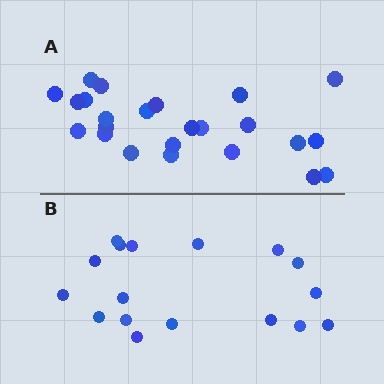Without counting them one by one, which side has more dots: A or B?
Region A (the top region) has more dots.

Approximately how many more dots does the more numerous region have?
Region A has roughly 8 or so more dots than region B.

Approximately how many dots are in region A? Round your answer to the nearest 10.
About 20 dots. (The exact count is 24, which rounds to 20.)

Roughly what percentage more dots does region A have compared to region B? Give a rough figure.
About 40% more.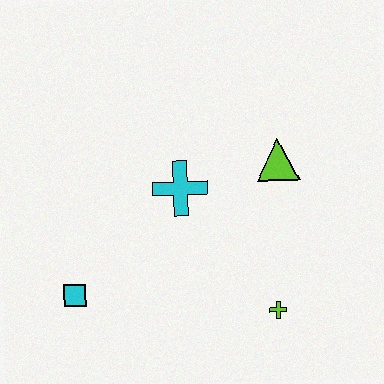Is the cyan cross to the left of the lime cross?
Yes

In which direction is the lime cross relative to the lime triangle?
The lime cross is below the lime triangle.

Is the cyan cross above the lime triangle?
No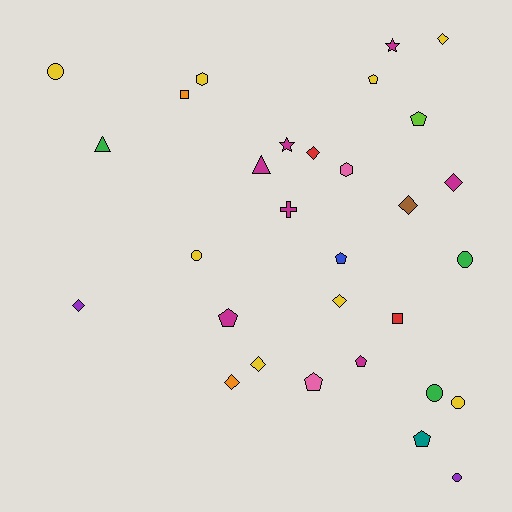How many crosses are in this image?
There is 1 cross.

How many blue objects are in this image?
There is 1 blue object.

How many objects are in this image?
There are 30 objects.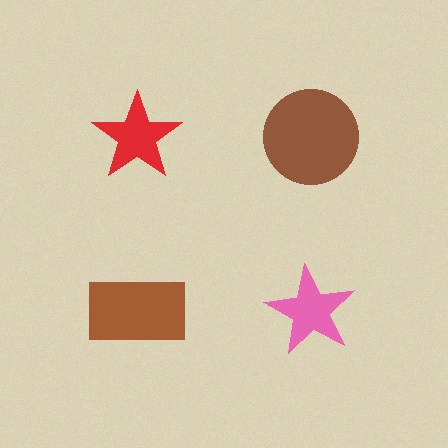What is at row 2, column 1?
A brown rectangle.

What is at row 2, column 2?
A pink star.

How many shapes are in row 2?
2 shapes.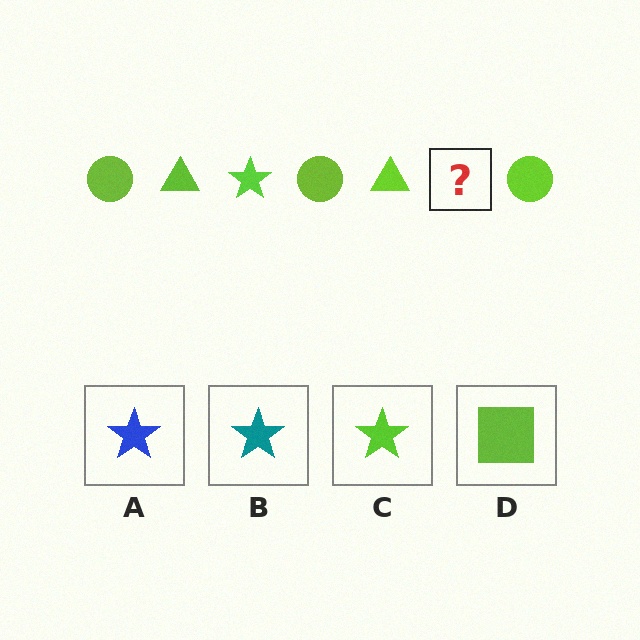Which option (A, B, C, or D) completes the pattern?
C.